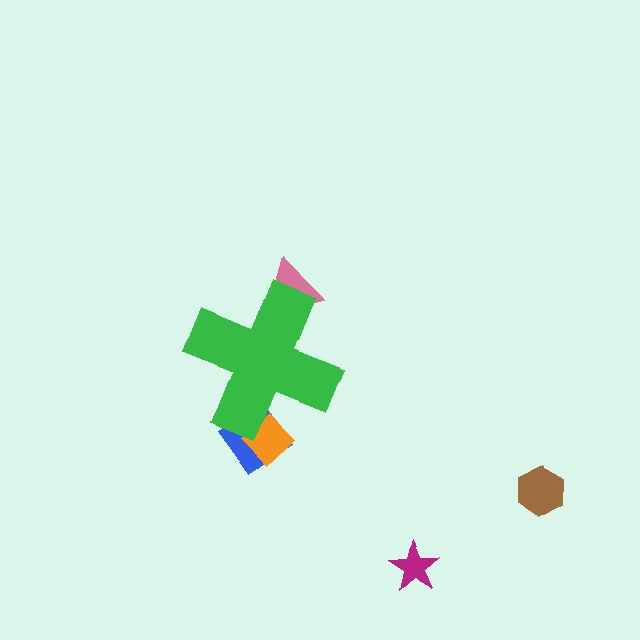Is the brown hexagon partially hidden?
No, the brown hexagon is fully visible.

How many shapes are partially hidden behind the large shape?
3 shapes are partially hidden.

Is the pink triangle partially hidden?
Yes, the pink triangle is partially hidden behind the green cross.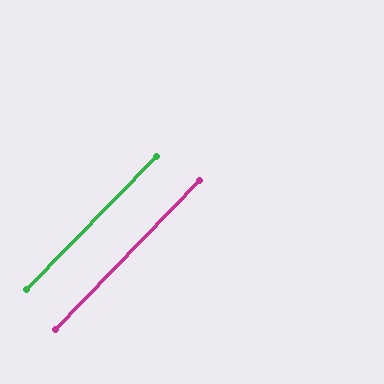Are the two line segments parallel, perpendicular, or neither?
Parallel — their directions differ by only 0.6°.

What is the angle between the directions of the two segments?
Approximately 1 degree.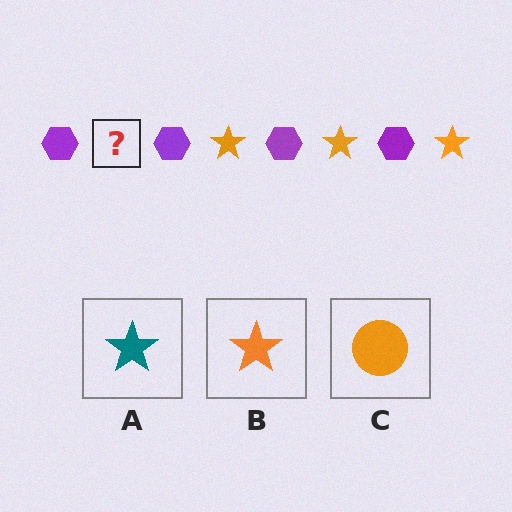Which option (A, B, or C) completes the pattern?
B.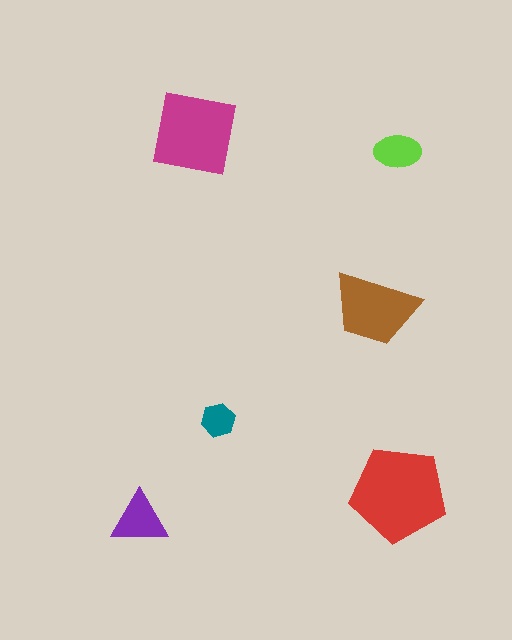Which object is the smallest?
The teal hexagon.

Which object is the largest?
The red pentagon.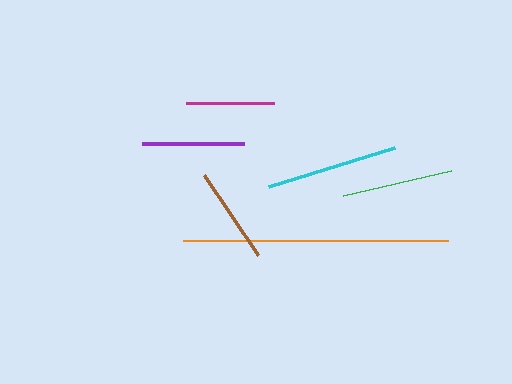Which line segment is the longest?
The orange line is the longest at approximately 266 pixels.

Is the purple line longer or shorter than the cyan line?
The cyan line is longer than the purple line.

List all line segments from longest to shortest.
From longest to shortest: orange, cyan, green, purple, brown, magenta.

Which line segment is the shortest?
The magenta line is the shortest at approximately 88 pixels.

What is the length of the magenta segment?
The magenta segment is approximately 88 pixels long.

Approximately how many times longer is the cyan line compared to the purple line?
The cyan line is approximately 1.3 times the length of the purple line.